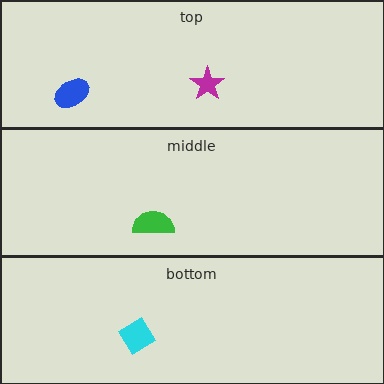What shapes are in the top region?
The magenta star, the blue ellipse.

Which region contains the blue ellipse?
The top region.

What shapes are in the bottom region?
The cyan diamond.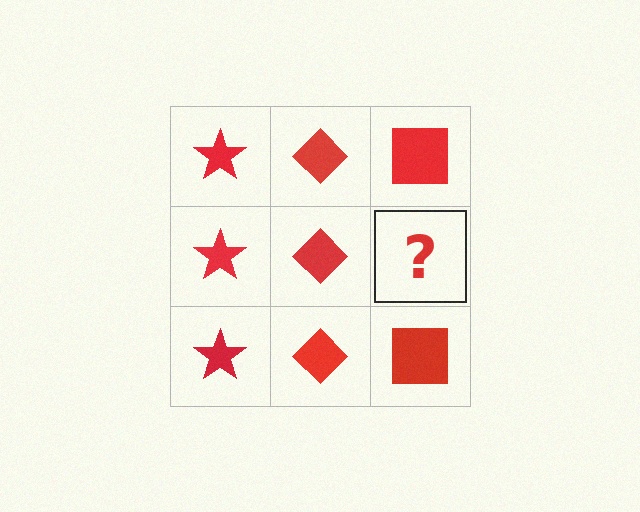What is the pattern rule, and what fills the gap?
The rule is that each column has a consistent shape. The gap should be filled with a red square.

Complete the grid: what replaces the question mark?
The question mark should be replaced with a red square.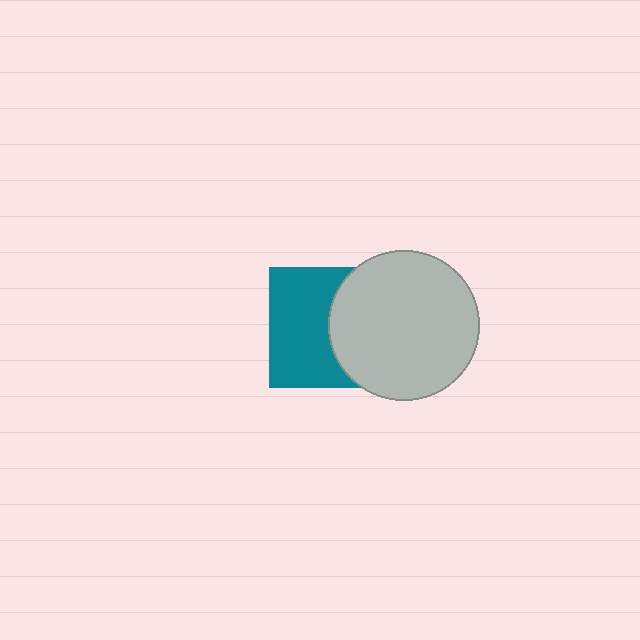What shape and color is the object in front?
The object in front is a light gray circle.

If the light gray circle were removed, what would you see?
You would see the complete teal square.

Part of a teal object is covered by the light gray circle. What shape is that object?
It is a square.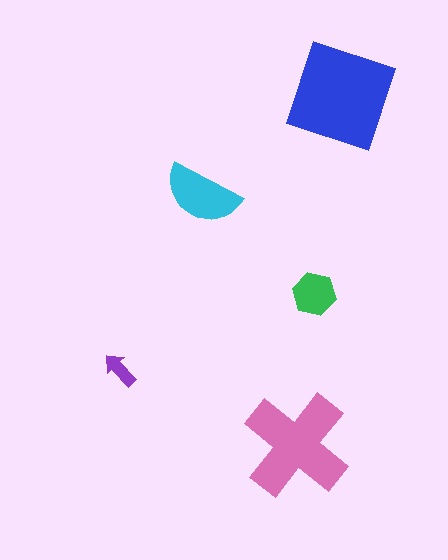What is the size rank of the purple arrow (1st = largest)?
5th.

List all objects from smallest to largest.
The purple arrow, the green hexagon, the cyan semicircle, the pink cross, the blue diamond.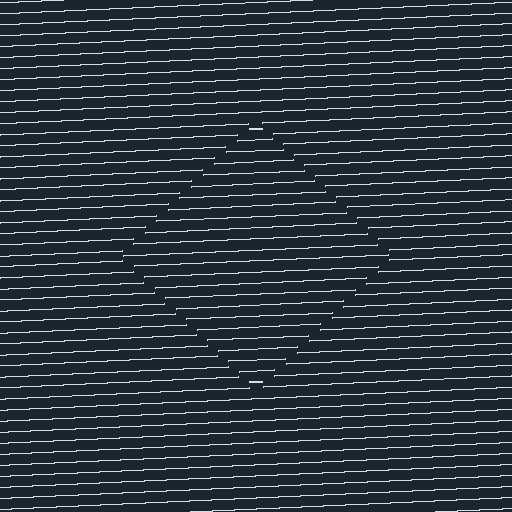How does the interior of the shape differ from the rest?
The interior of the shape contains the same grating, shifted by half a period — the contour is defined by the phase discontinuity where line-ends from the inner and outer gratings abut.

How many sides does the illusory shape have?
4 sides — the line-ends trace a square.